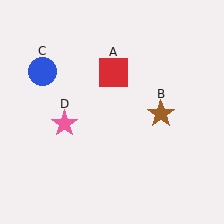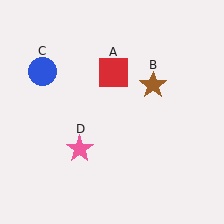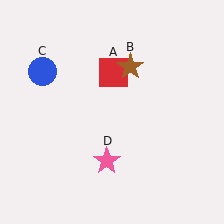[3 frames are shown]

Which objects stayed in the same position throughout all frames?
Red square (object A) and blue circle (object C) remained stationary.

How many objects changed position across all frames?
2 objects changed position: brown star (object B), pink star (object D).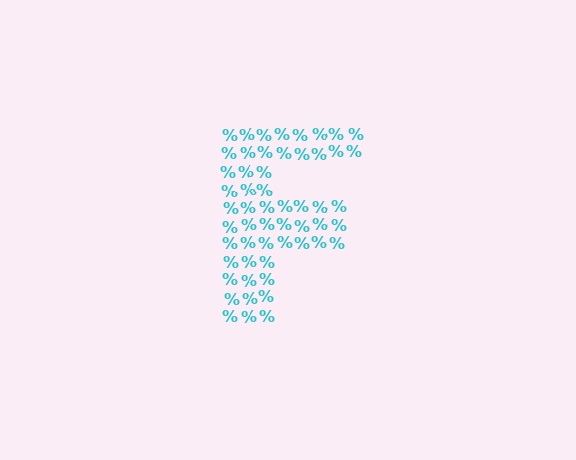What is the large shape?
The large shape is the letter F.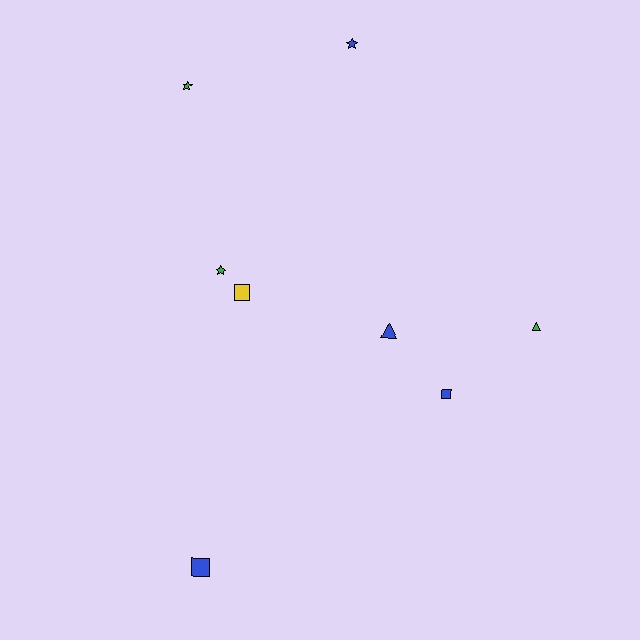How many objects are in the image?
There are 8 objects.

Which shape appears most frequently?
Square, with 3 objects.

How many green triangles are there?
There is 1 green triangle.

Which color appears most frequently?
Blue, with 4 objects.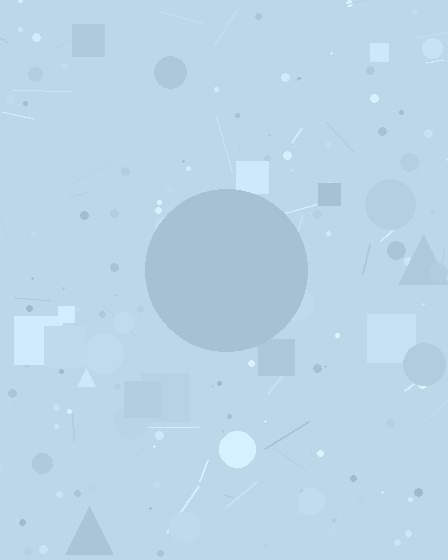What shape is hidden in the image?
A circle is hidden in the image.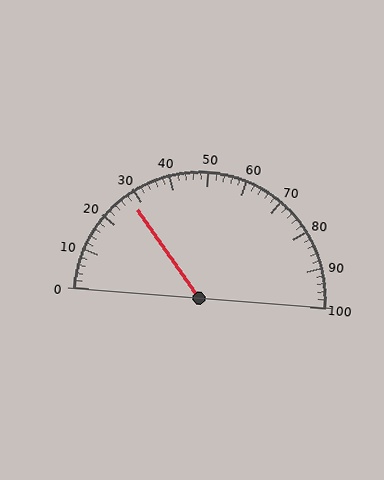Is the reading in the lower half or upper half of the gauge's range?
The reading is in the lower half of the range (0 to 100).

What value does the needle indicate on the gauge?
The needle indicates approximately 28.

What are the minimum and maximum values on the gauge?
The gauge ranges from 0 to 100.